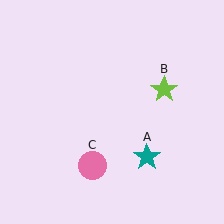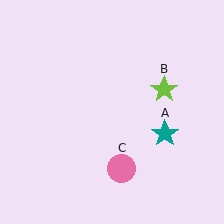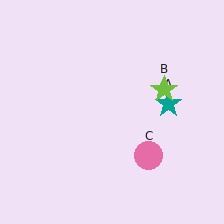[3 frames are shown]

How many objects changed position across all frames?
2 objects changed position: teal star (object A), pink circle (object C).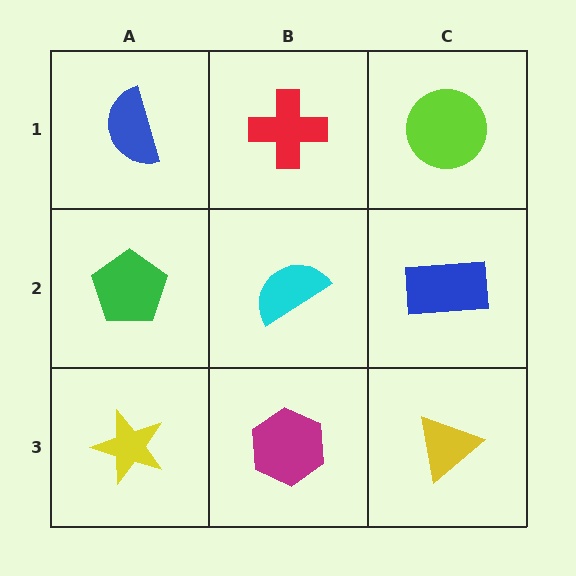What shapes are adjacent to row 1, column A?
A green pentagon (row 2, column A), a red cross (row 1, column B).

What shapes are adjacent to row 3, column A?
A green pentagon (row 2, column A), a magenta hexagon (row 3, column B).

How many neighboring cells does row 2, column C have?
3.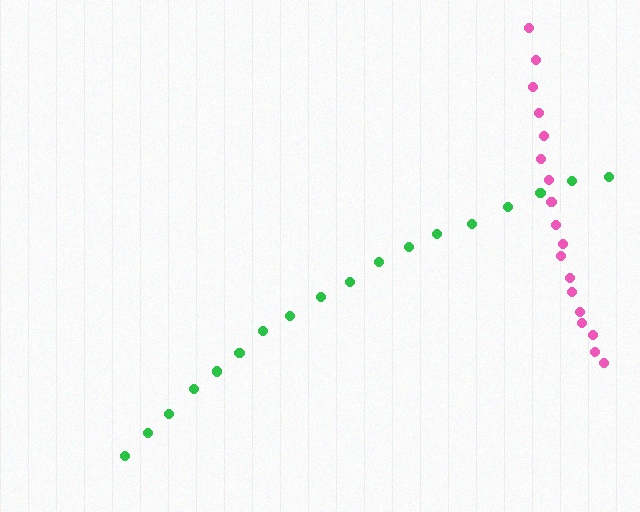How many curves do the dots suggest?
There are 2 distinct paths.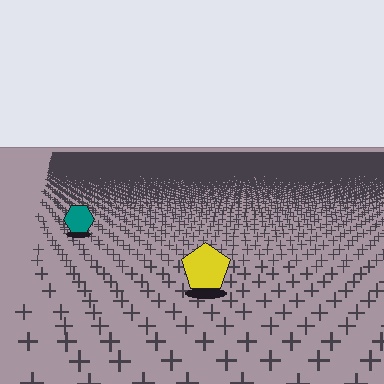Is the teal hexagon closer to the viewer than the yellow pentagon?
No. The yellow pentagon is closer — you can tell from the texture gradient: the ground texture is coarser near it.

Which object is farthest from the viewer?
The teal hexagon is farthest from the viewer. It appears smaller and the ground texture around it is denser.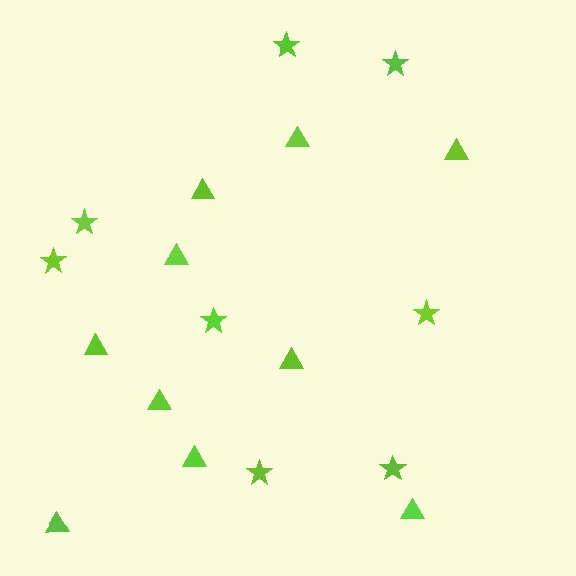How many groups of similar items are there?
There are 2 groups: one group of stars (8) and one group of triangles (10).